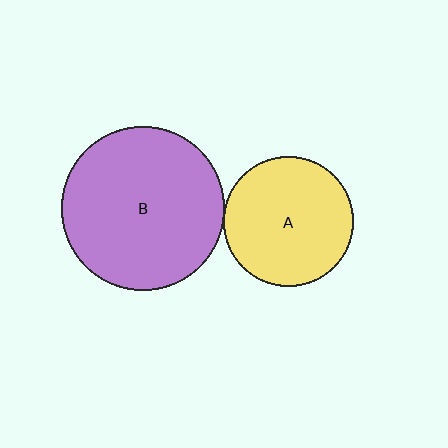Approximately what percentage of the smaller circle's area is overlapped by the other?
Approximately 5%.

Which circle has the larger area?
Circle B (purple).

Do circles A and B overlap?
Yes.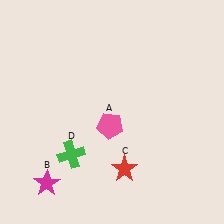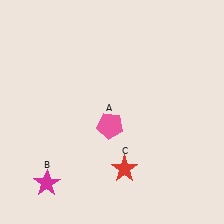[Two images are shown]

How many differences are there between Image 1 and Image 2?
There is 1 difference between the two images.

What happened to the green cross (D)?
The green cross (D) was removed in Image 2. It was in the bottom-left area of Image 1.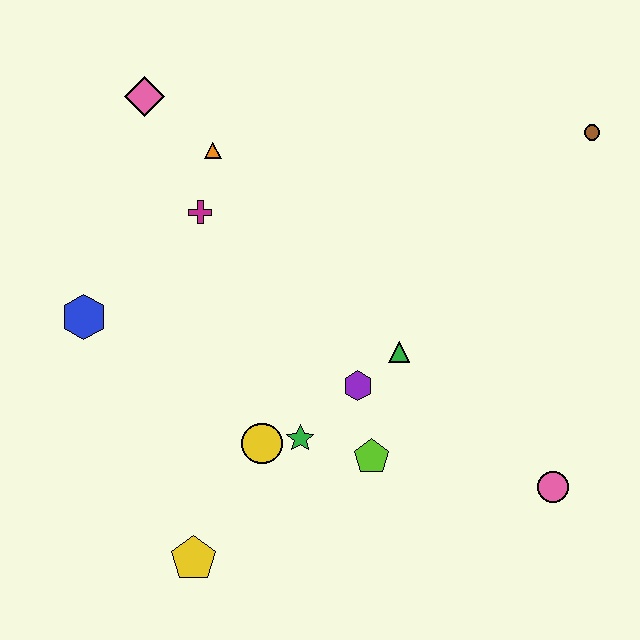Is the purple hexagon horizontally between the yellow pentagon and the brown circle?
Yes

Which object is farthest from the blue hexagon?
The brown circle is farthest from the blue hexagon.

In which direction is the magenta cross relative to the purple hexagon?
The magenta cross is above the purple hexagon.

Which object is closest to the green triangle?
The purple hexagon is closest to the green triangle.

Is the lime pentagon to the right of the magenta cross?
Yes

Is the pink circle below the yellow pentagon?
No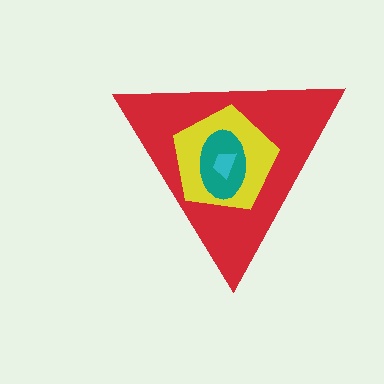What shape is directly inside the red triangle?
The yellow pentagon.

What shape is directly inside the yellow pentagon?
The teal ellipse.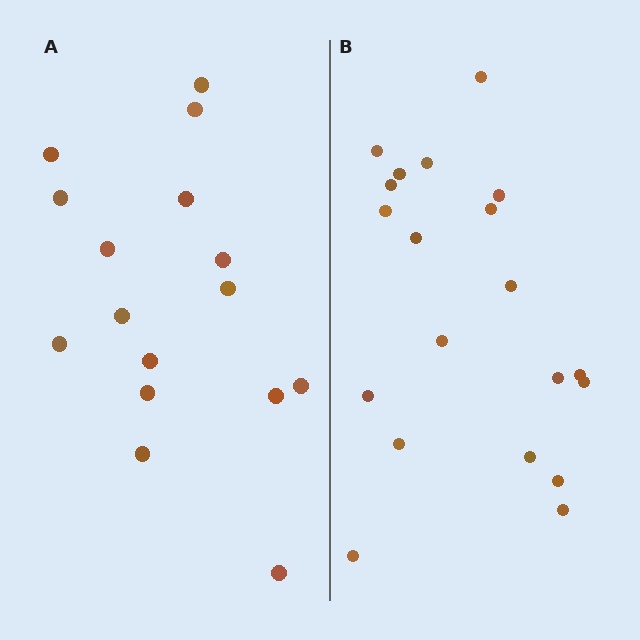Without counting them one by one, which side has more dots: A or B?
Region B (the right region) has more dots.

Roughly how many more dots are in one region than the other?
Region B has about 4 more dots than region A.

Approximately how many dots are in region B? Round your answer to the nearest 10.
About 20 dots.